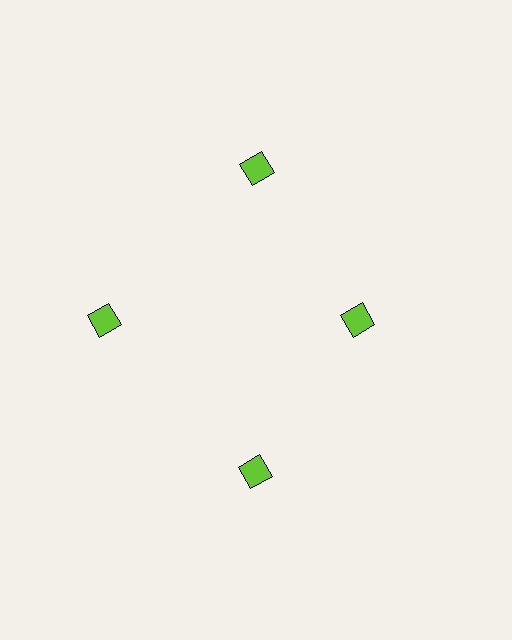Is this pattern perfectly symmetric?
No. The 4 lime diamonds are arranged in a ring, but one element near the 3 o'clock position is pulled inward toward the center, breaking the 4-fold rotational symmetry.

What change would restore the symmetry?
The symmetry would be restored by moving it outward, back onto the ring so that all 4 diamonds sit at equal angles and equal distance from the center.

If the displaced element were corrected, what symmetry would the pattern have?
It would have 4-fold rotational symmetry — the pattern would map onto itself every 90 degrees.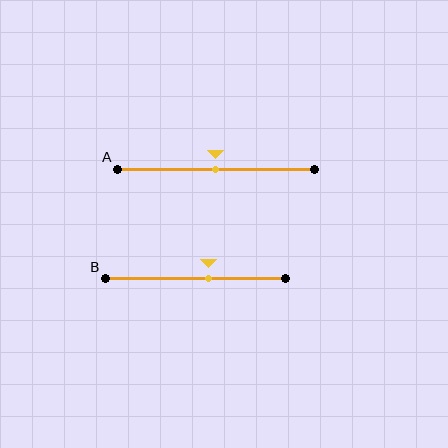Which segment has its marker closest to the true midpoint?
Segment A has its marker closest to the true midpoint.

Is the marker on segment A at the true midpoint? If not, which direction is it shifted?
Yes, the marker on segment A is at the true midpoint.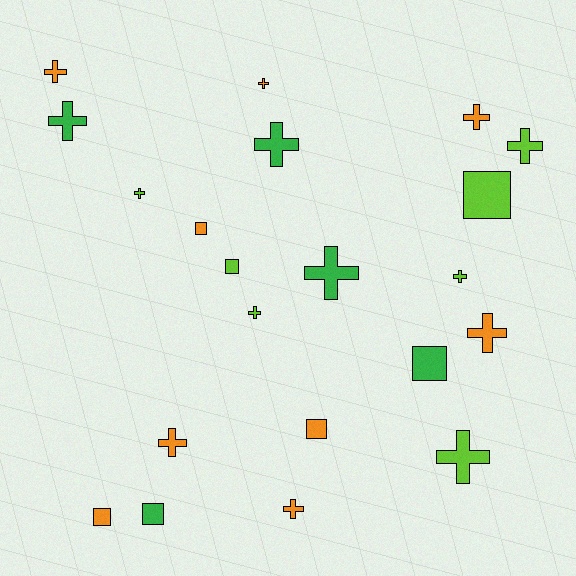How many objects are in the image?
There are 21 objects.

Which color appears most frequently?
Orange, with 9 objects.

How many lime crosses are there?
There are 5 lime crosses.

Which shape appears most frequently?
Cross, with 14 objects.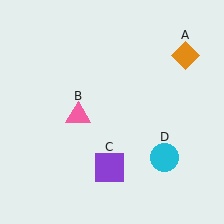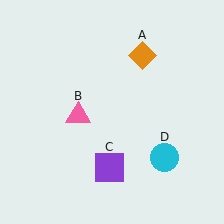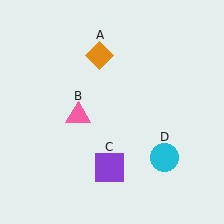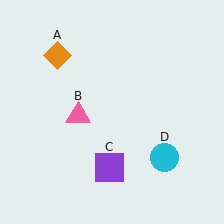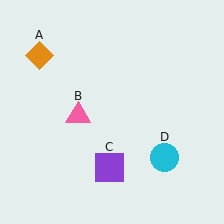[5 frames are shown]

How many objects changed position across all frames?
1 object changed position: orange diamond (object A).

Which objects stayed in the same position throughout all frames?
Pink triangle (object B) and purple square (object C) and cyan circle (object D) remained stationary.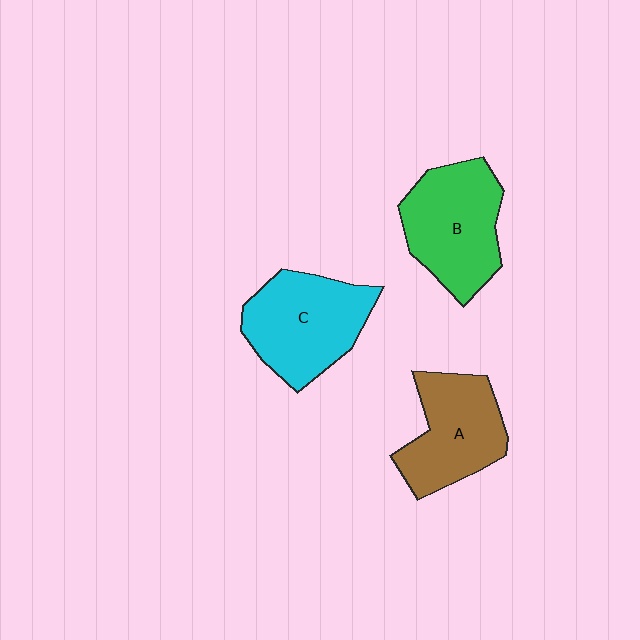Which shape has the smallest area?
Shape A (brown).